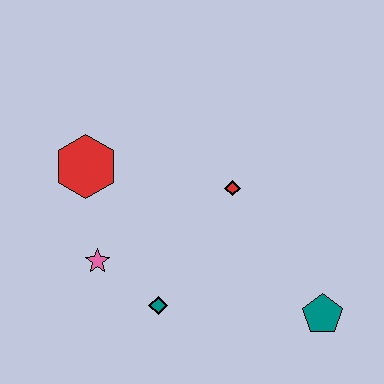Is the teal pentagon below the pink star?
Yes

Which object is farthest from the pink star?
The teal pentagon is farthest from the pink star.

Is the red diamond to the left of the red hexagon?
No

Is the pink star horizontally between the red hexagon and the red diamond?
Yes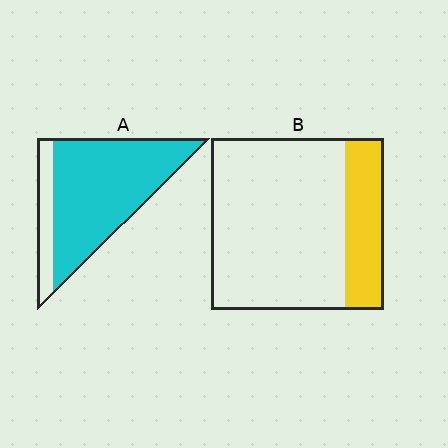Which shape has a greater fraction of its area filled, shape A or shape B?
Shape A.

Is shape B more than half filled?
No.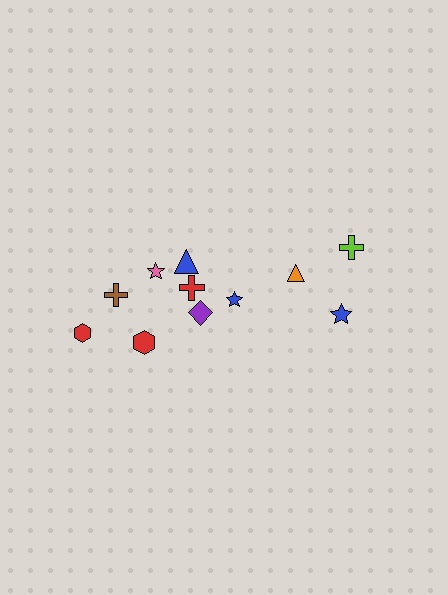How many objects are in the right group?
There are 4 objects.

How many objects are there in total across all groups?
There are 11 objects.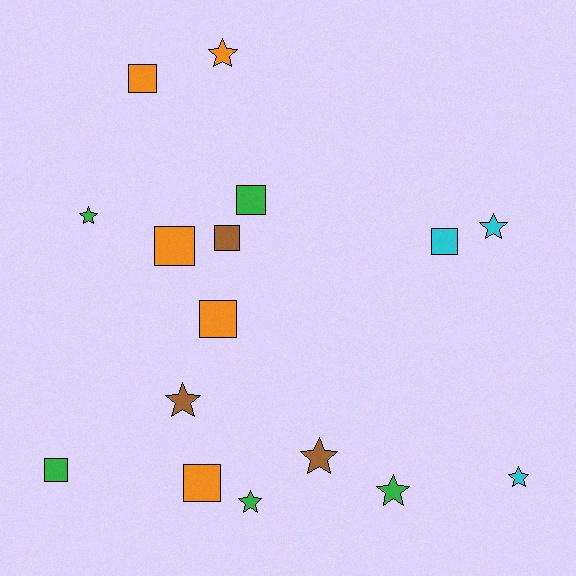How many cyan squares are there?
There is 1 cyan square.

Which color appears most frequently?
Orange, with 5 objects.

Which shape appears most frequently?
Square, with 8 objects.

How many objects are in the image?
There are 16 objects.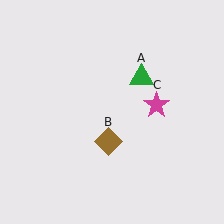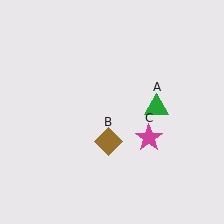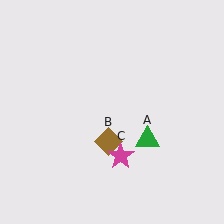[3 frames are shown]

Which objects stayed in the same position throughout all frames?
Brown diamond (object B) remained stationary.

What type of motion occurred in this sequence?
The green triangle (object A), magenta star (object C) rotated clockwise around the center of the scene.